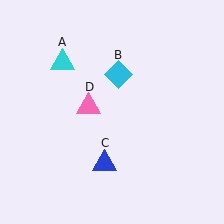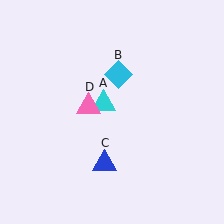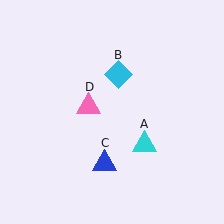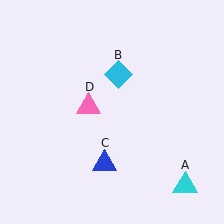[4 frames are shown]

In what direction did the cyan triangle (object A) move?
The cyan triangle (object A) moved down and to the right.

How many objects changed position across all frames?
1 object changed position: cyan triangle (object A).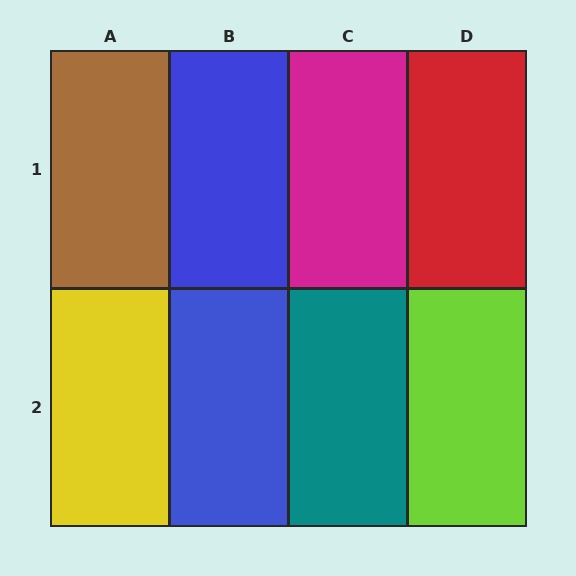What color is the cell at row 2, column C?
Teal.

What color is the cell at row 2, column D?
Lime.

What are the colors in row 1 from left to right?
Brown, blue, magenta, red.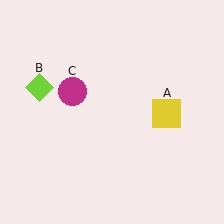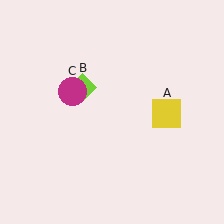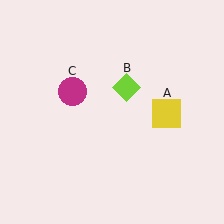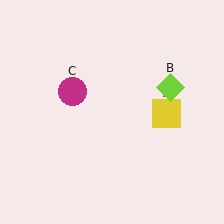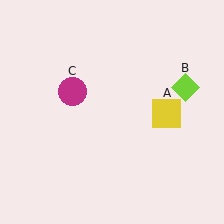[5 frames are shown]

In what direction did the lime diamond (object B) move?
The lime diamond (object B) moved right.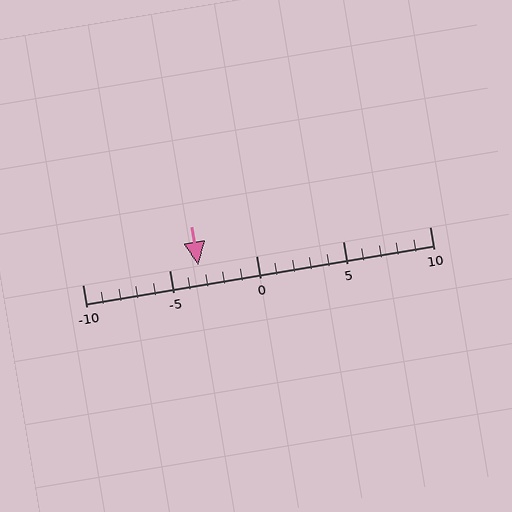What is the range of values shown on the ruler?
The ruler shows values from -10 to 10.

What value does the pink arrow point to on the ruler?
The pink arrow points to approximately -3.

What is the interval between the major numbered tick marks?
The major tick marks are spaced 5 units apart.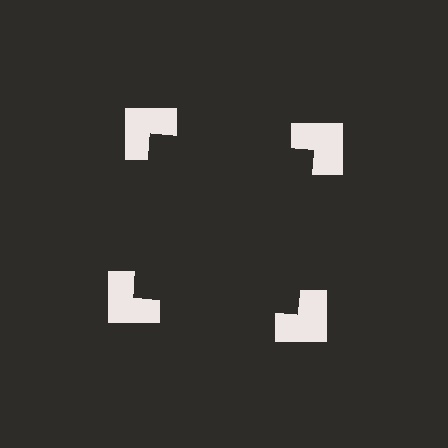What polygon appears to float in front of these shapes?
An illusory square — its edges are inferred from the aligned wedge cuts in the notched squares, not physically drawn.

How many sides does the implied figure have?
4 sides.